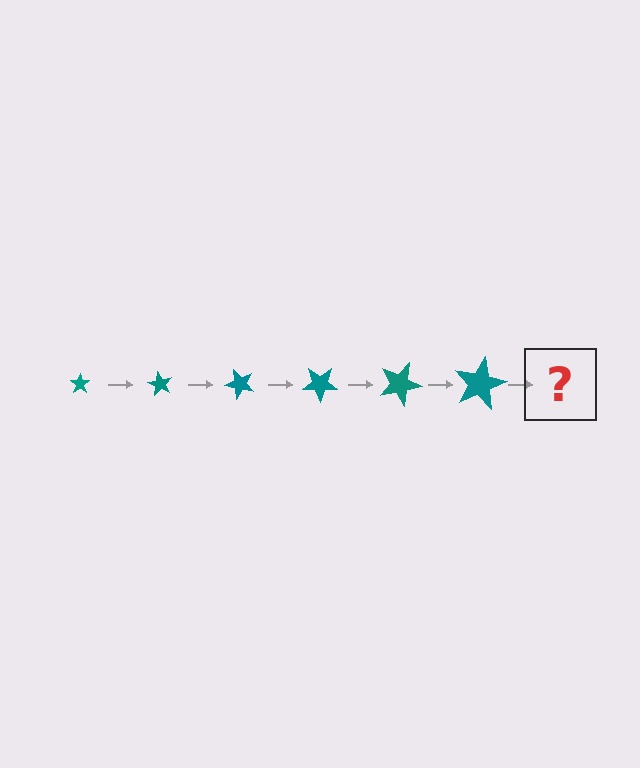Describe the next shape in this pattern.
It should be a star, larger than the previous one and rotated 360 degrees from the start.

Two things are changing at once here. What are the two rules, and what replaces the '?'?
The two rules are that the star grows larger each step and it rotates 60 degrees each step. The '?' should be a star, larger than the previous one and rotated 360 degrees from the start.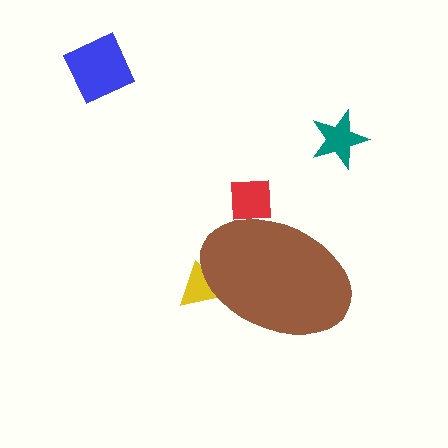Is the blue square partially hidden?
No, the blue square is fully visible.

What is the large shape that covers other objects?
A brown ellipse.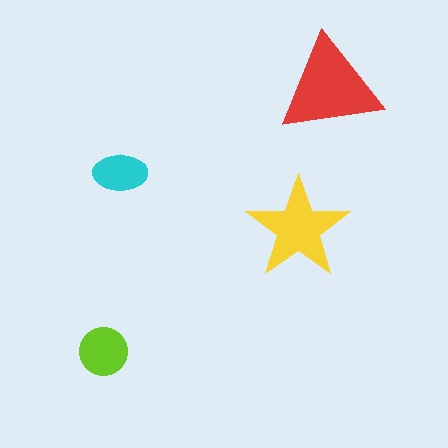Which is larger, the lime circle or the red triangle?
The red triangle.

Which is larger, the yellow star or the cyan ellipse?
The yellow star.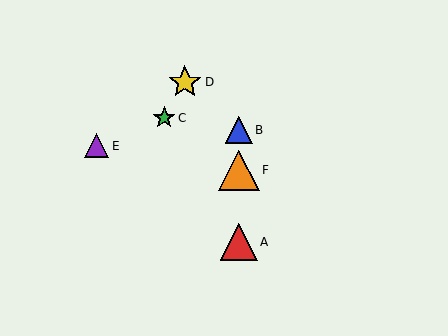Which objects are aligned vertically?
Objects A, B, F are aligned vertically.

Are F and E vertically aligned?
No, F is at x≈239 and E is at x≈96.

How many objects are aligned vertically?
3 objects (A, B, F) are aligned vertically.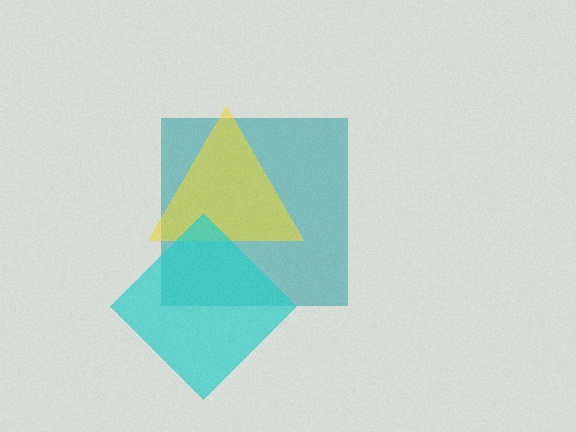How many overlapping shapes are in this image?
There are 3 overlapping shapes in the image.